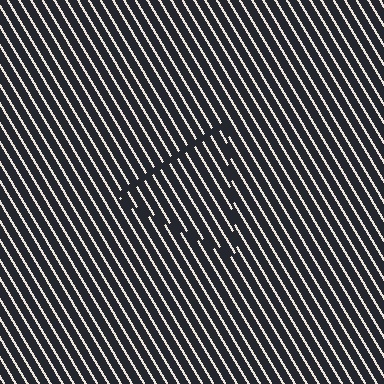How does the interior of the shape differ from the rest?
The interior of the shape contains the same grating, shifted by half a period — the contour is defined by the phase discontinuity where line-ends from the inner and outer gratings abut.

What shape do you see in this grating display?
An illusory triangle. The interior of the shape contains the same grating, shifted by half a period — the contour is defined by the phase discontinuity where line-ends from the inner and outer gratings abut.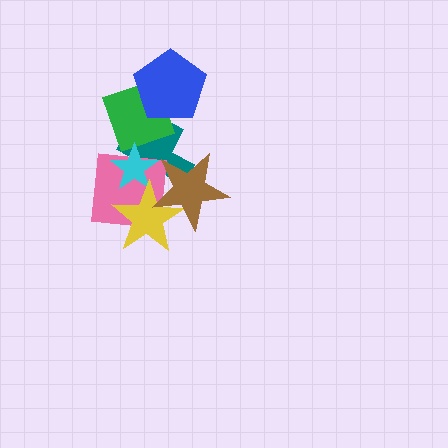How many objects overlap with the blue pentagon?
1 object overlaps with the blue pentagon.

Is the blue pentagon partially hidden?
No, no other shape covers it.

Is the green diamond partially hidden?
Yes, it is partially covered by another shape.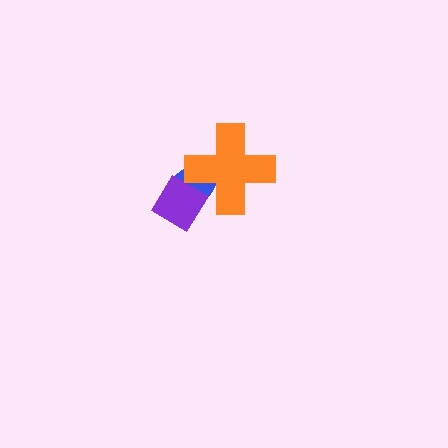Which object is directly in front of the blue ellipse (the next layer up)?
The purple diamond is directly in front of the blue ellipse.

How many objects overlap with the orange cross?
2 objects overlap with the orange cross.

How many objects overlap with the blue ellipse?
2 objects overlap with the blue ellipse.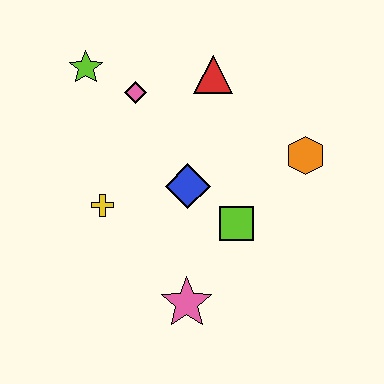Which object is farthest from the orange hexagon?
The lime star is farthest from the orange hexagon.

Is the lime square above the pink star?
Yes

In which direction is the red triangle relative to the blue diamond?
The red triangle is above the blue diamond.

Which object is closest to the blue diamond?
The lime square is closest to the blue diamond.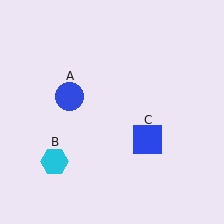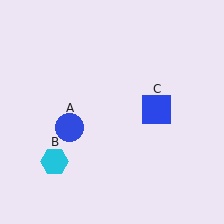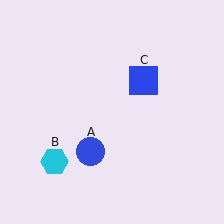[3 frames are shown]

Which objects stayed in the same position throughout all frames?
Cyan hexagon (object B) remained stationary.